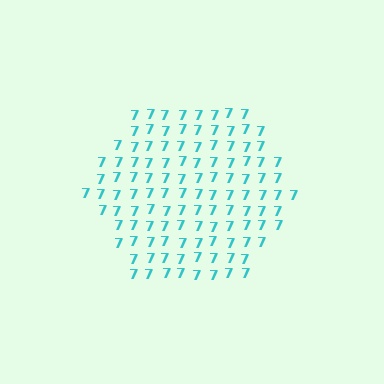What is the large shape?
The large shape is a hexagon.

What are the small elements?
The small elements are digit 7's.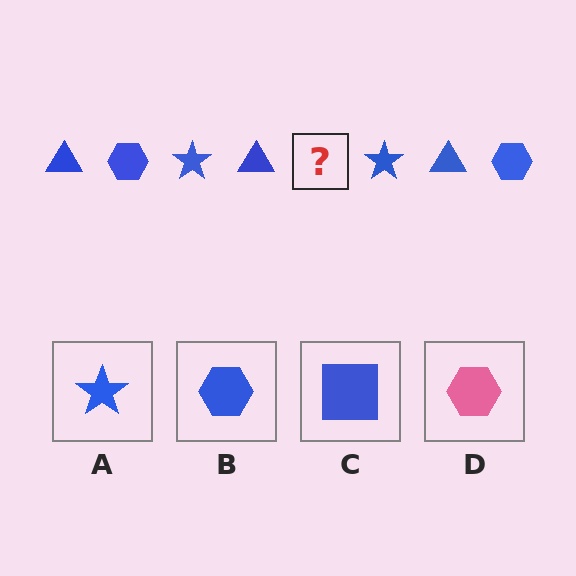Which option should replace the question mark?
Option B.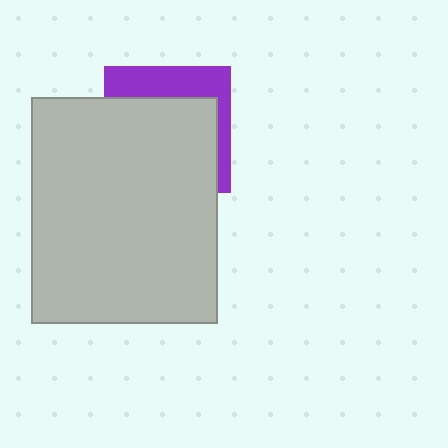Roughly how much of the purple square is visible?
A small part of it is visible (roughly 33%).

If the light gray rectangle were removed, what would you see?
You would see the complete purple square.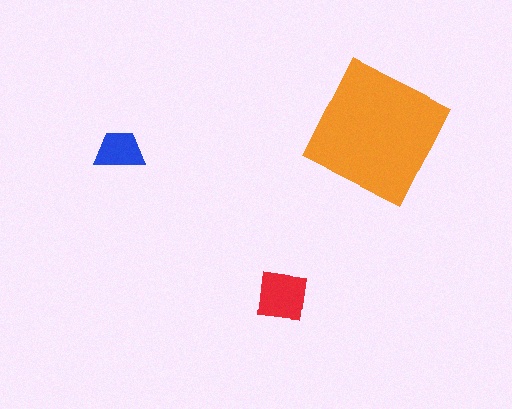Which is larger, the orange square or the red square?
The orange square.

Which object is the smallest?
The blue trapezoid.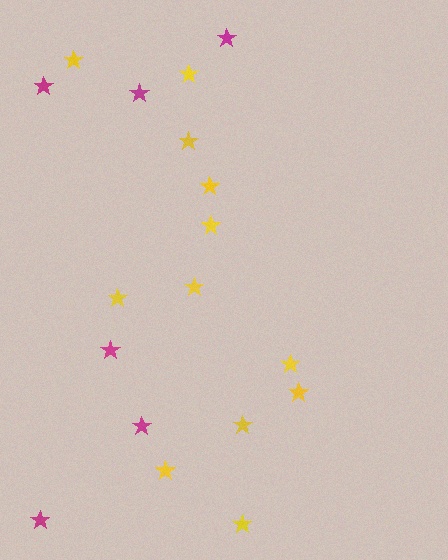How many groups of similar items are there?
There are 2 groups: one group of yellow stars (12) and one group of magenta stars (6).